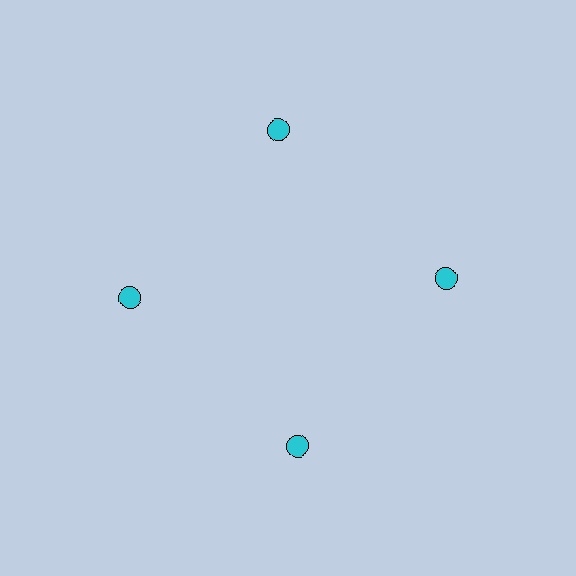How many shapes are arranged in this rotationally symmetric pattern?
There are 4 shapes, arranged in 4 groups of 1.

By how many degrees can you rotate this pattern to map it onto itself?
The pattern maps onto itself every 90 degrees of rotation.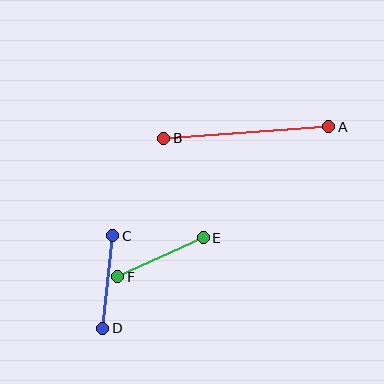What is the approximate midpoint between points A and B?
The midpoint is at approximately (246, 132) pixels.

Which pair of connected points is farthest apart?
Points A and B are farthest apart.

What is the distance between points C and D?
The distance is approximately 93 pixels.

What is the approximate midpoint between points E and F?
The midpoint is at approximately (160, 257) pixels.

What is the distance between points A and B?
The distance is approximately 165 pixels.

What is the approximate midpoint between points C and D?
The midpoint is at approximately (108, 282) pixels.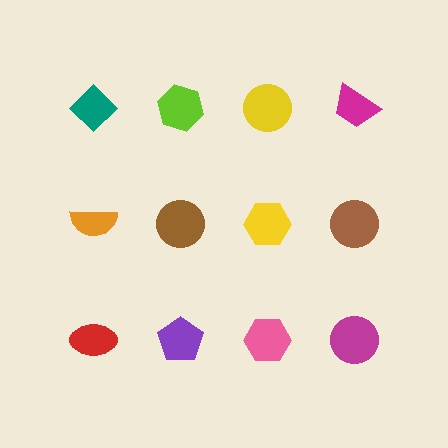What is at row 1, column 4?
A magenta trapezoid.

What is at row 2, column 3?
A yellow hexagon.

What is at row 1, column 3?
A yellow circle.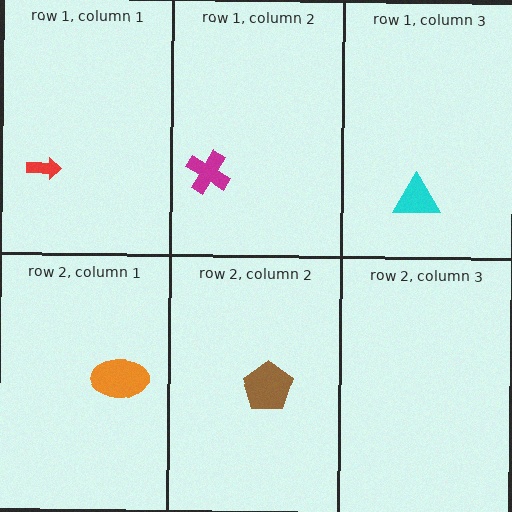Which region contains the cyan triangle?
The row 1, column 3 region.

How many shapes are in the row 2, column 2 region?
1.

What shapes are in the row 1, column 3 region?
The cyan triangle.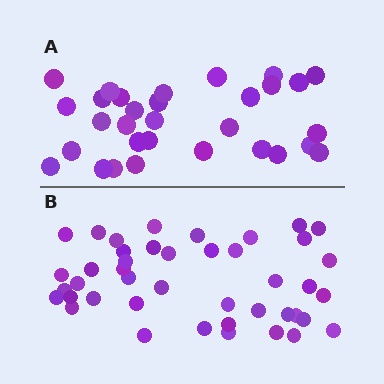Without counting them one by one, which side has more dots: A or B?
Region B (the bottom region) has more dots.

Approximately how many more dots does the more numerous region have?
Region B has roughly 12 or so more dots than region A.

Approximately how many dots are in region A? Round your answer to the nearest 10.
About 30 dots. (The exact count is 31, which rounds to 30.)